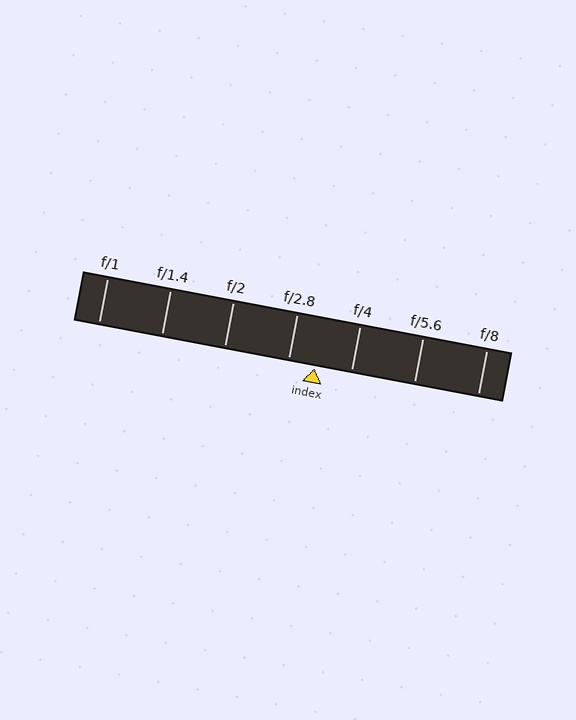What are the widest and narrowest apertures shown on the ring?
The widest aperture shown is f/1 and the narrowest is f/8.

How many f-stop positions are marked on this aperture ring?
There are 7 f-stop positions marked.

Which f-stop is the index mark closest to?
The index mark is closest to f/2.8.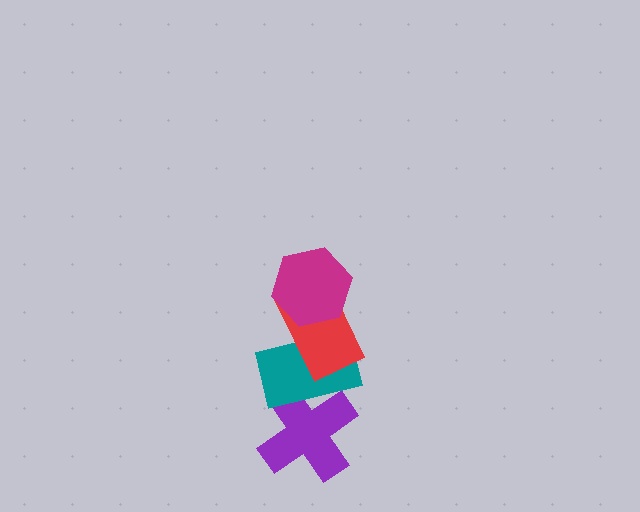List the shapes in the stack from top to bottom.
From top to bottom: the magenta hexagon, the red rectangle, the teal rectangle, the purple cross.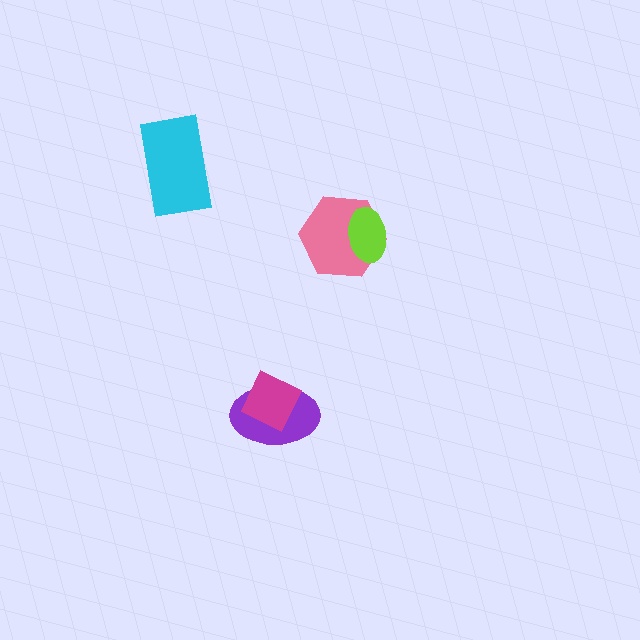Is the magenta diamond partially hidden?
No, no other shape covers it.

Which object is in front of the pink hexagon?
The lime ellipse is in front of the pink hexagon.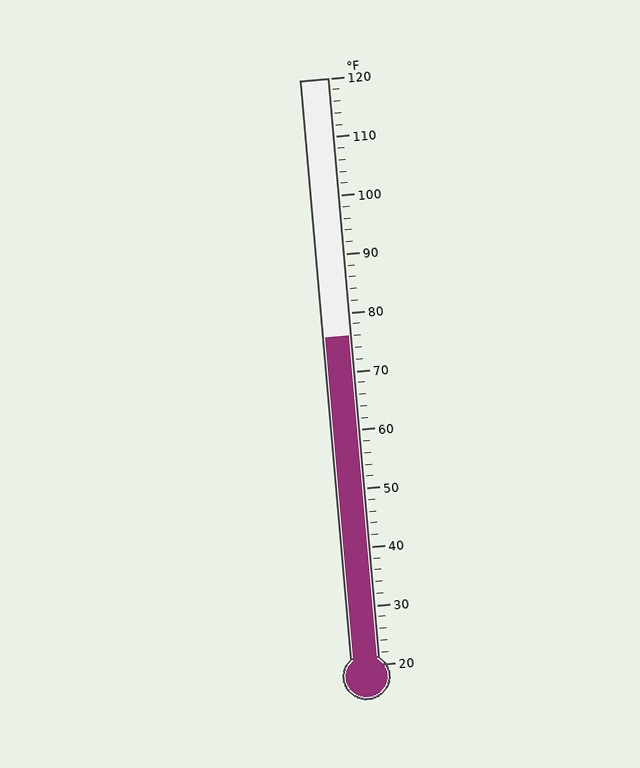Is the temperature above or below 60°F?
The temperature is above 60°F.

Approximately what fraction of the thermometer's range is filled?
The thermometer is filled to approximately 55% of its range.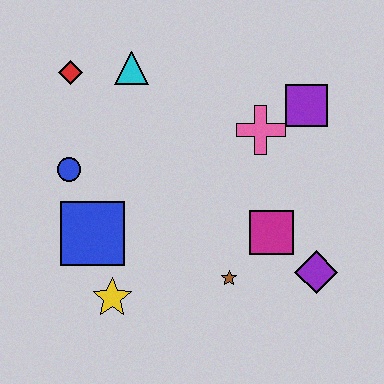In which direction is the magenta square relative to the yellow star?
The magenta square is to the right of the yellow star.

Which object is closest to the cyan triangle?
The red diamond is closest to the cyan triangle.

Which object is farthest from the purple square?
The yellow star is farthest from the purple square.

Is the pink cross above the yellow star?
Yes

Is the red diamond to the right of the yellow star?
No